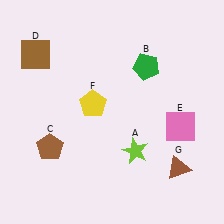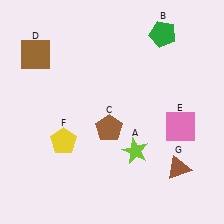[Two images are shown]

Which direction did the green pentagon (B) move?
The green pentagon (B) moved up.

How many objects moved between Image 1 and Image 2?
3 objects moved between the two images.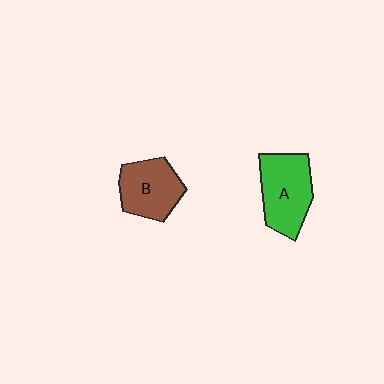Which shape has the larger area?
Shape A (green).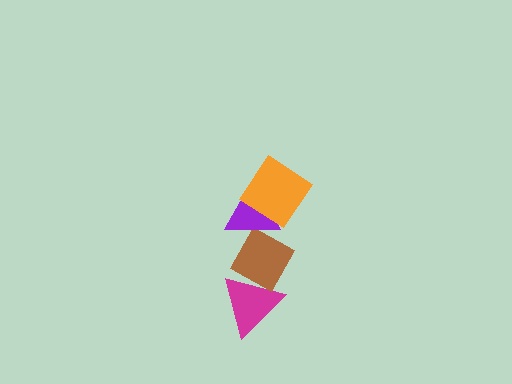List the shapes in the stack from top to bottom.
From top to bottom: the orange diamond, the purple triangle, the brown diamond, the magenta triangle.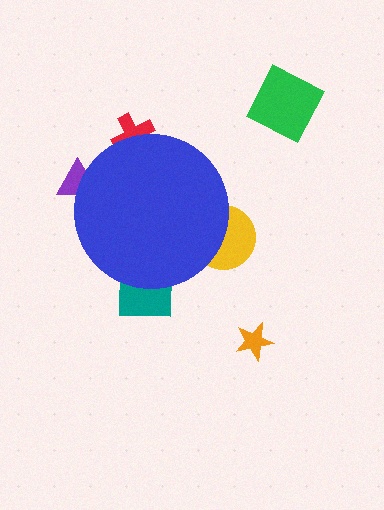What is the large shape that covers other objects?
A blue circle.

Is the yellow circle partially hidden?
Yes, the yellow circle is partially hidden behind the blue circle.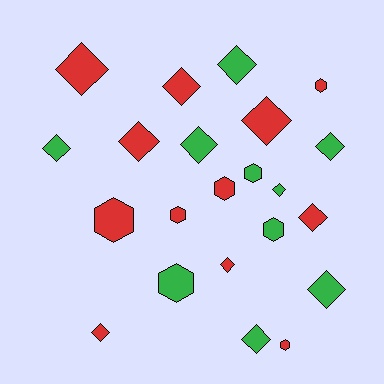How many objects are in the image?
There are 22 objects.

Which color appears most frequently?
Red, with 12 objects.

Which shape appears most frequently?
Diamond, with 14 objects.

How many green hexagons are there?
There are 3 green hexagons.